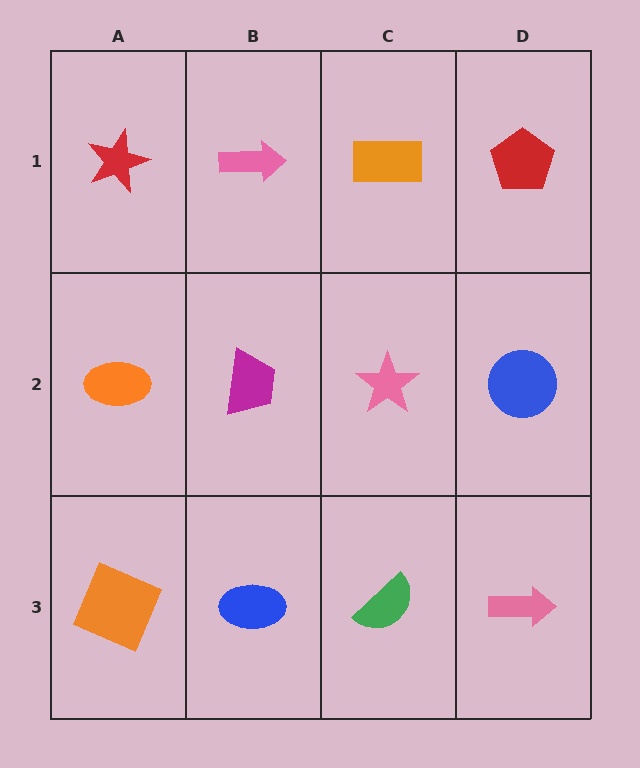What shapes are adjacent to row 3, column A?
An orange ellipse (row 2, column A), a blue ellipse (row 3, column B).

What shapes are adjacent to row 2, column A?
A red star (row 1, column A), an orange square (row 3, column A), a magenta trapezoid (row 2, column B).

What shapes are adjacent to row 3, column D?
A blue circle (row 2, column D), a green semicircle (row 3, column C).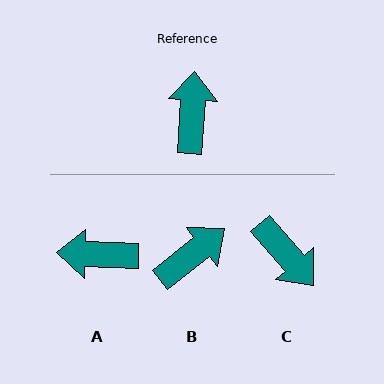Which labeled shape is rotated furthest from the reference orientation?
C, about 136 degrees away.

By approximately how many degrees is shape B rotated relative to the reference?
Approximately 48 degrees clockwise.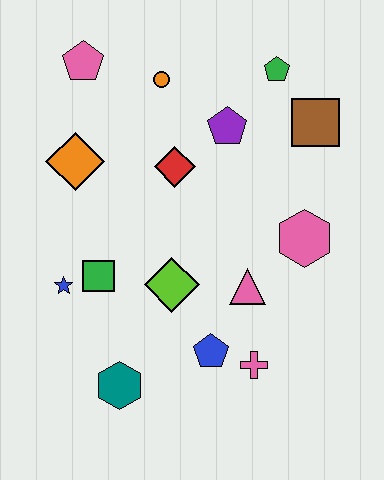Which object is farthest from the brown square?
The teal hexagon is farthest from the brown square.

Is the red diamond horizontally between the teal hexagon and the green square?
No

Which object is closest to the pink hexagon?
The pink triangle is closest to the pink hexagon.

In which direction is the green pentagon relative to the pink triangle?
The green pentagon is above the pink triangle.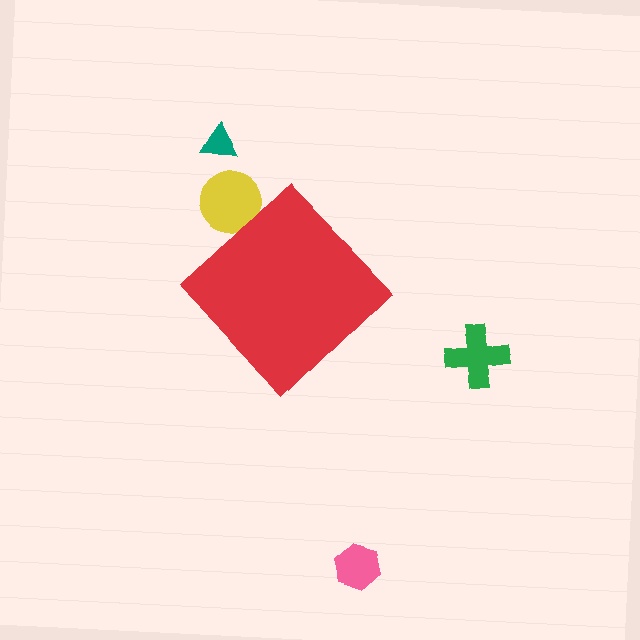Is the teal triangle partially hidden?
No, the teal triangle is fully visible.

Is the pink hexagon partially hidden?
No, the pink hexagon is fully visible.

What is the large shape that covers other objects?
A red diamond.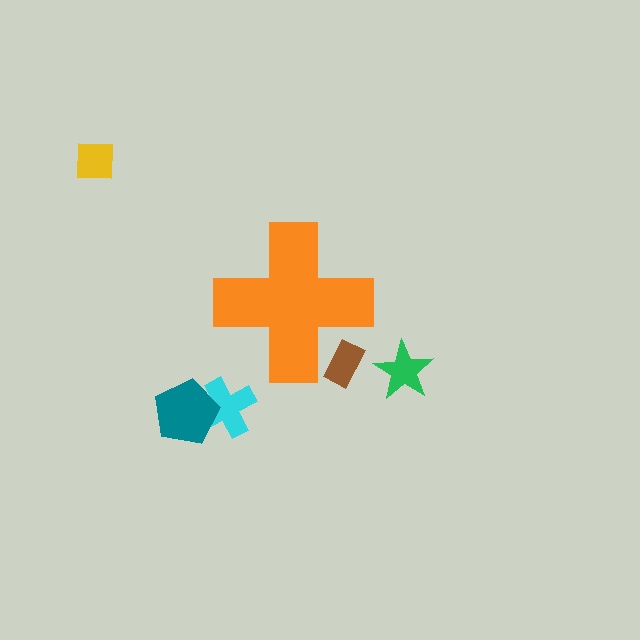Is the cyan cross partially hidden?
No, the cyan cross is fully visible.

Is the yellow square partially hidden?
No, the yellow square is fully visible.